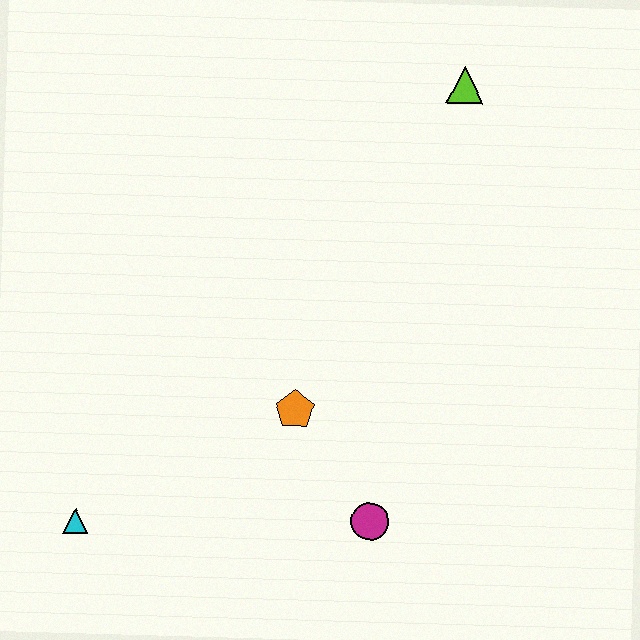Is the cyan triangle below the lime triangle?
Yes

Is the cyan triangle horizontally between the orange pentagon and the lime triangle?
No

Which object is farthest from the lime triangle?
The cyan triangle is farthest from the lime triangle.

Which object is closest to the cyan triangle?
The orange pentagon is closest to the cyan triangle.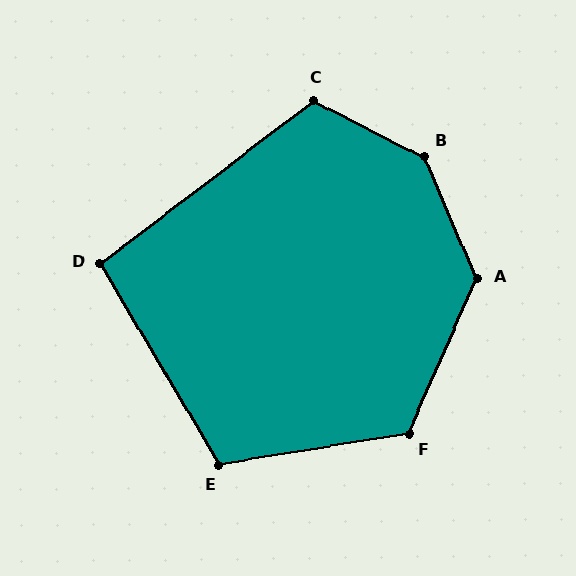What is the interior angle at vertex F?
Approximately 123 degrees (obtuse).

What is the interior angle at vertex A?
Approximately 133 degrees (obtuse).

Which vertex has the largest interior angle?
B, at approximately 140 degrees.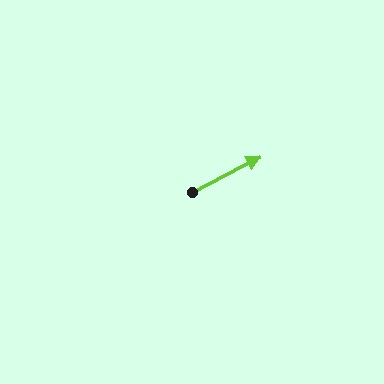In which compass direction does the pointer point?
Northeast.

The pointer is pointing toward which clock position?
Roughly 2 o'clock.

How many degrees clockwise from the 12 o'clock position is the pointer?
Approximately 63 degrees.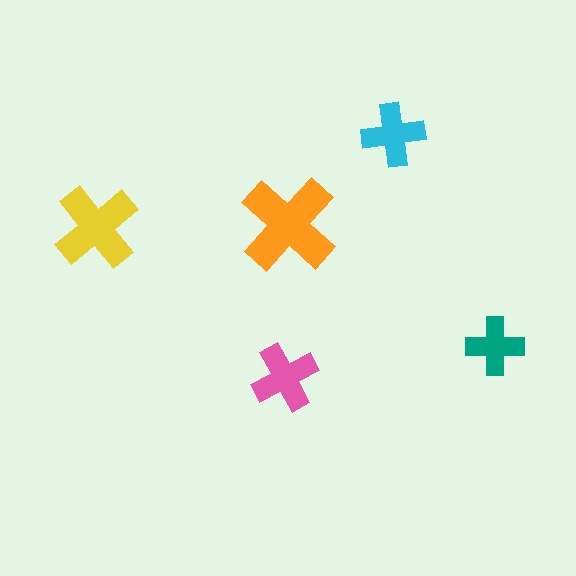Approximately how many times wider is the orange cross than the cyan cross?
About 1.5 times wider.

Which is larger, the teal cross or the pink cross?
The pink one.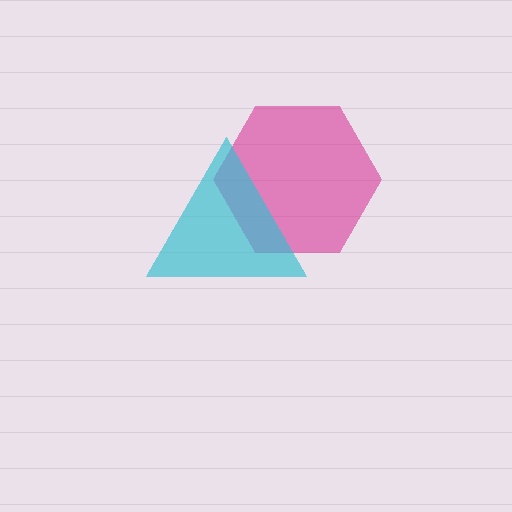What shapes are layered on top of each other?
The layered shapes are: a magenta hexagon, a cyan triangle.